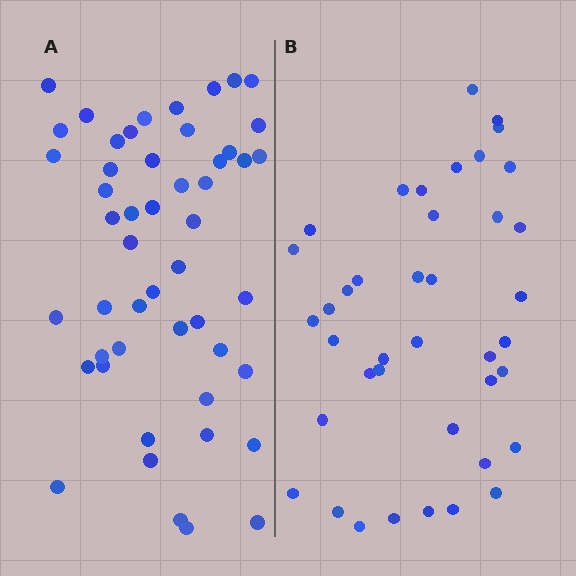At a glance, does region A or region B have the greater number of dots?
Region A (the left region) has more dots.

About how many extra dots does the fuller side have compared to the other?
Region A has roughly 10 or so more dots than region B.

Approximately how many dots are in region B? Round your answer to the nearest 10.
About 40 dots.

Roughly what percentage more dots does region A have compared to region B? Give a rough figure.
About 25% more.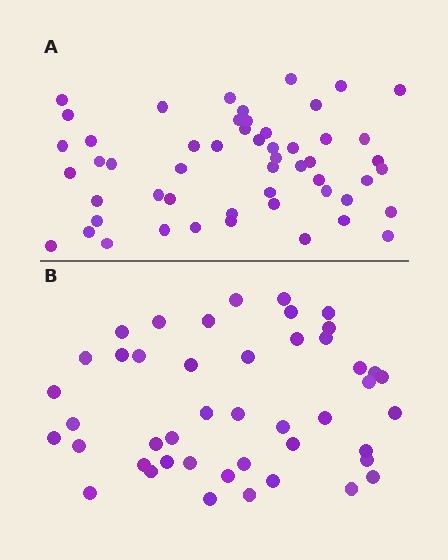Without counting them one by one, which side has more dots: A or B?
Region A (the top region) has more dots.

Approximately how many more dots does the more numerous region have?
Region A has roughly 8 or so more dots than region B.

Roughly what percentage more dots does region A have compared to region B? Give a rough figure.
About 20% more.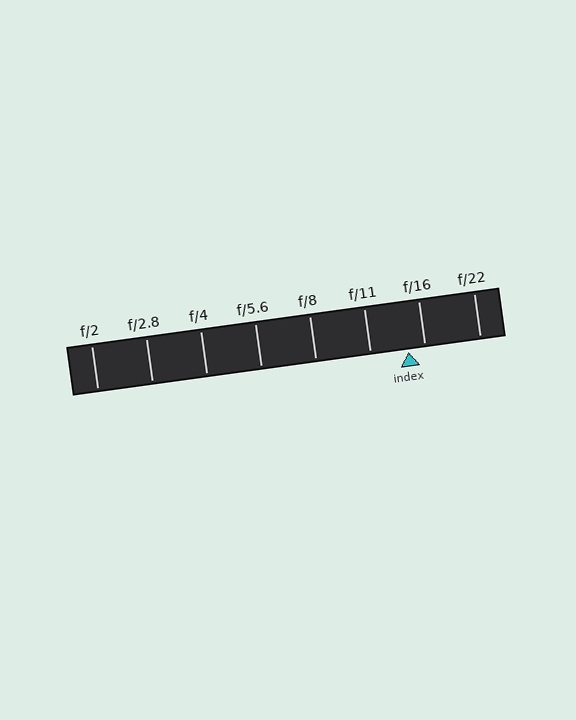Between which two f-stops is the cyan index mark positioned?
The index mark is between f/11 and f/16.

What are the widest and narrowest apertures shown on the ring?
The widest aperture shown is f/2 and the narrowest is f/22.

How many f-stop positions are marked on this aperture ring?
There are 8 f-stop positions marked.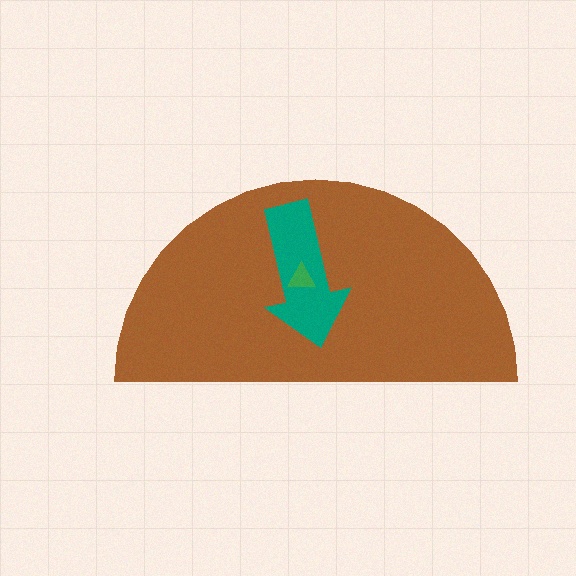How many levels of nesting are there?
3.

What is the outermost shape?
The brown semicircle.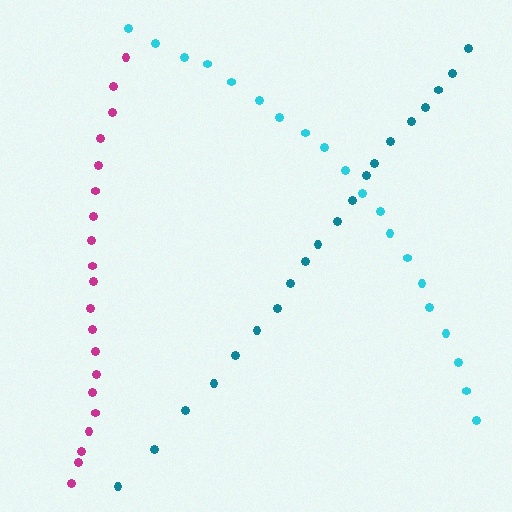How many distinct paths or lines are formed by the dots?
There are 3 distinct paths.